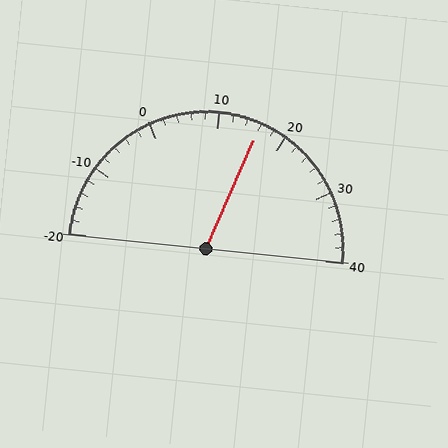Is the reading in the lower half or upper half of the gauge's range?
The reading is in the upper half of the range (-20 to 40).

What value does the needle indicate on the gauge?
The needle indicates approximately 16.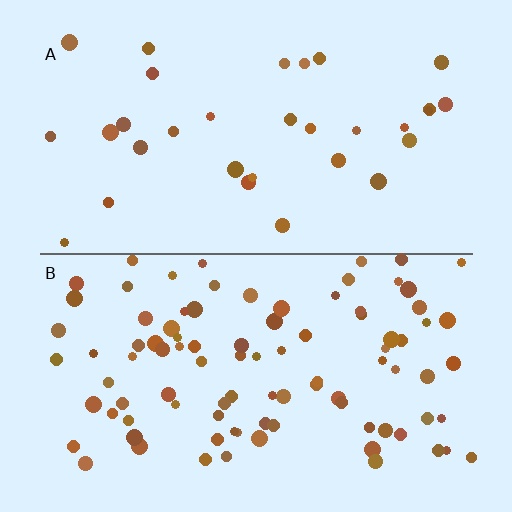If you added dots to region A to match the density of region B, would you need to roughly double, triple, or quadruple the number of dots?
Approximately triple.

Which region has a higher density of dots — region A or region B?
B (the bottom).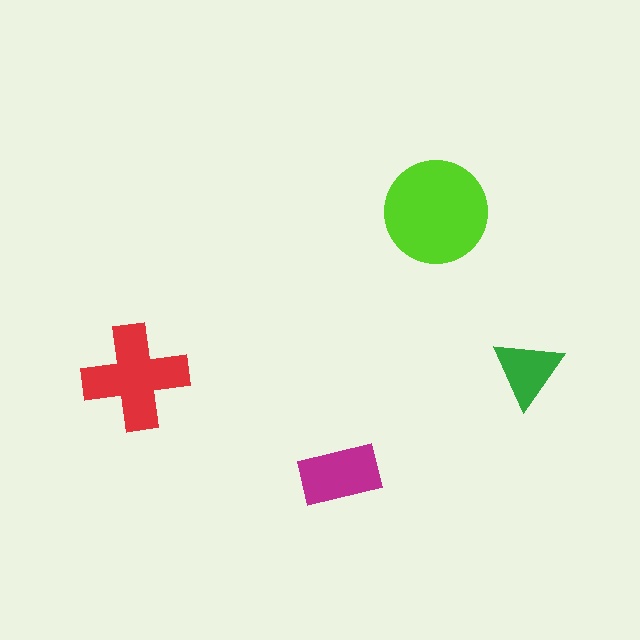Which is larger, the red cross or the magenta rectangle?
The red cross.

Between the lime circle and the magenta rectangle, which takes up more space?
The lime circle.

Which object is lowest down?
The magenta rectangle is bottommost.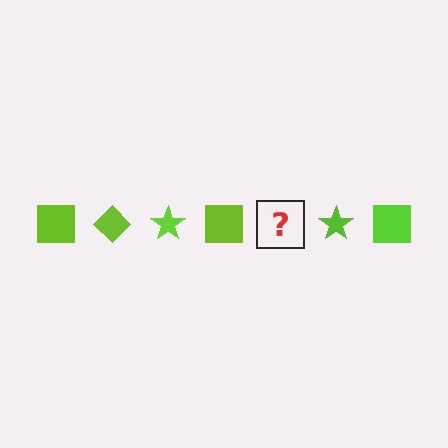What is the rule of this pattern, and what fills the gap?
The rule is that the pattern cycles through square, diamond, star shapes in lime. The gap should be filled with a lime diamond.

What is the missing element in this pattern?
The missing element is a lime diamond.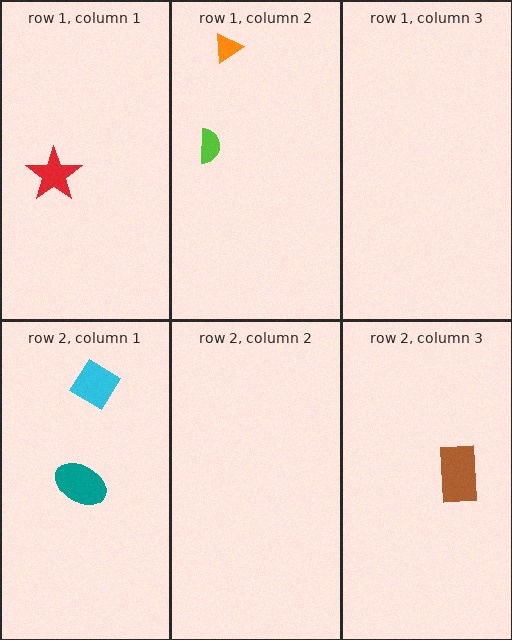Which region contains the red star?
The row 1, column 1 region.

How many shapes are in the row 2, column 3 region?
1.